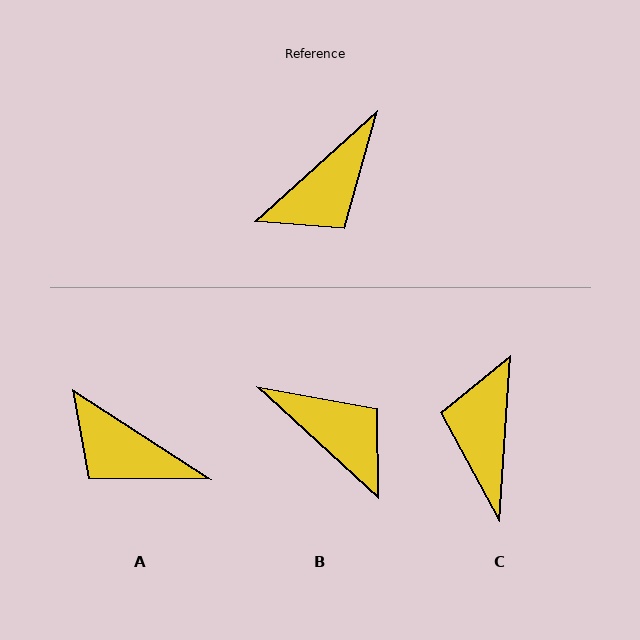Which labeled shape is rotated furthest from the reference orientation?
C, about 136 degrees away.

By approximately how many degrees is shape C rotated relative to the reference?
Approximately 136 degrees clockwise.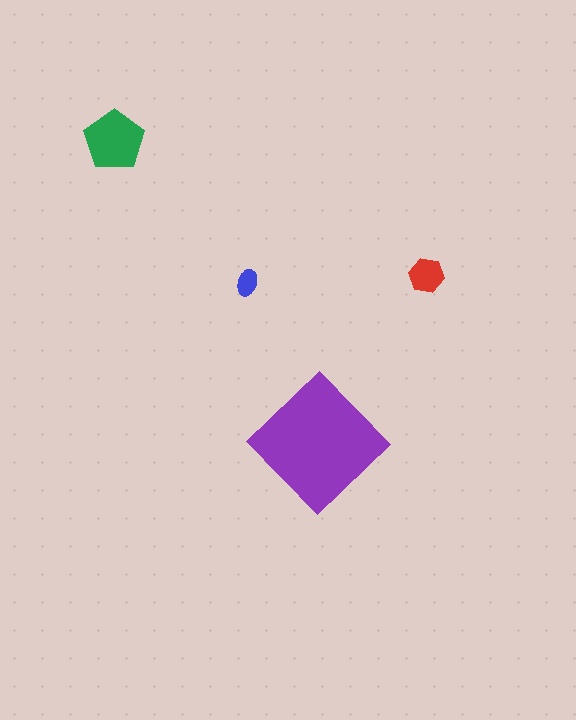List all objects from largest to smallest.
The purple diamond, the green pentagon, the red hexagon, the blue ellipse.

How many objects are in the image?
There are 4 objects in the image.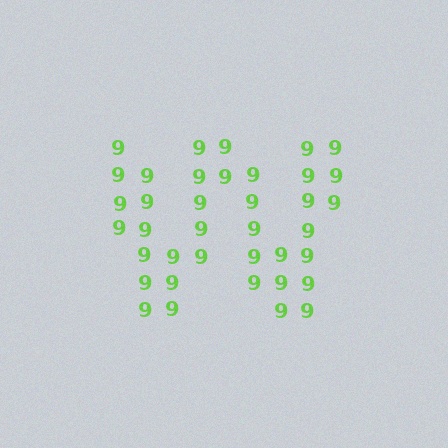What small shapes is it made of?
It is made of small digit 9's.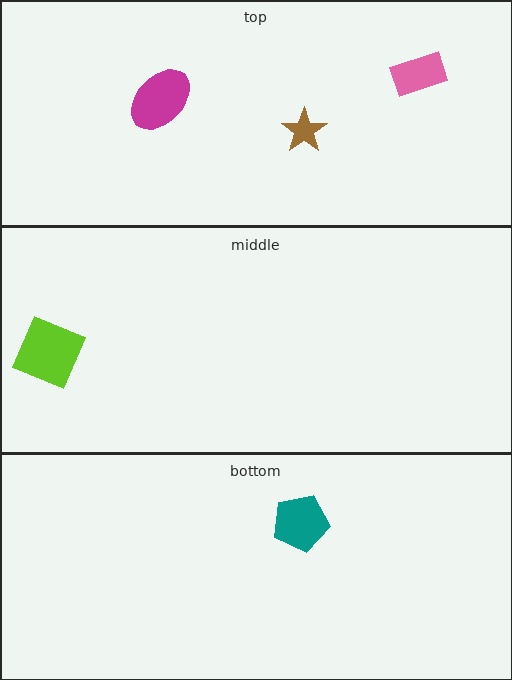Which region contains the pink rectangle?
The top region.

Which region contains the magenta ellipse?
The top region.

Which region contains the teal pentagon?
The bottom region.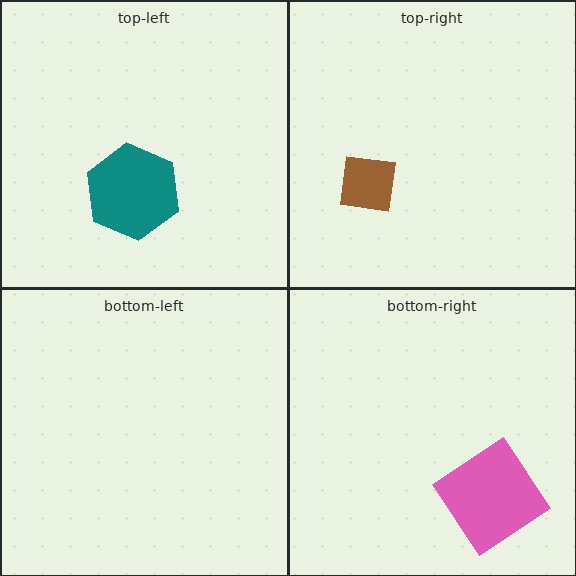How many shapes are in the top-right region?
1.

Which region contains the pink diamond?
The bottom-right region.